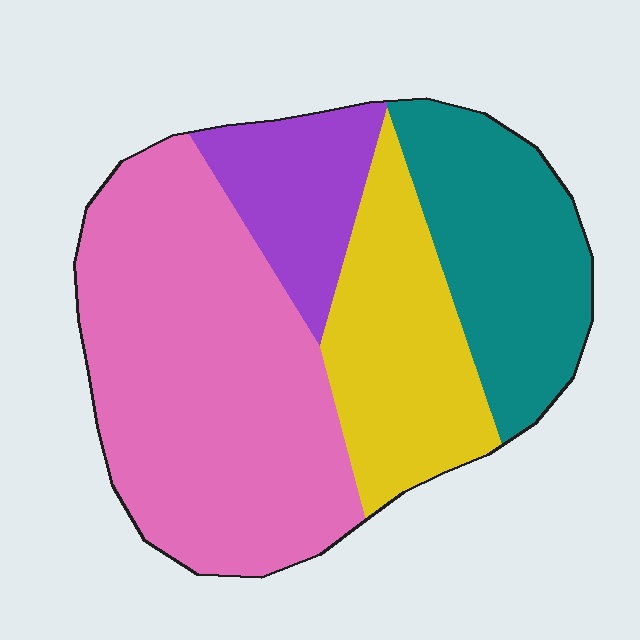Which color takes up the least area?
Purple, at roughly 15%.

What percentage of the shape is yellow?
Yellow covers around 20% of the shape.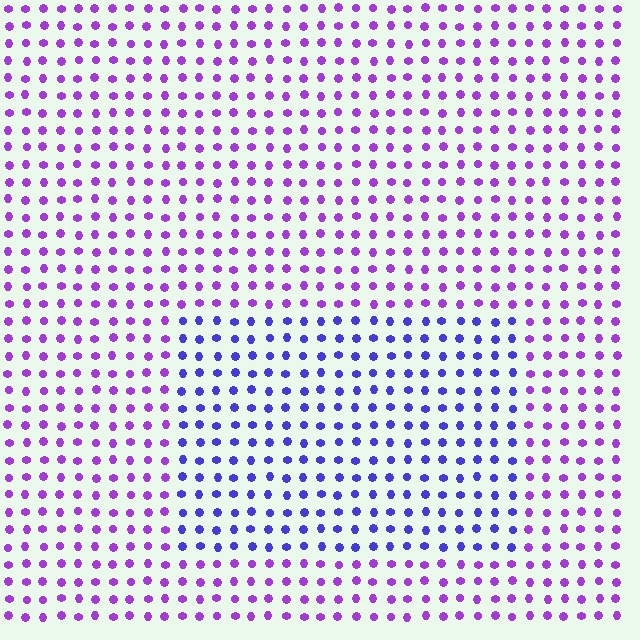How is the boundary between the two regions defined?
The boundary is defined purely by a slight shift in hue (about 37 degrees). Spacing, size, and orientation are identical on both sides.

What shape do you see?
I see a rectangle.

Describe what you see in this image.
The image is filled with small purple elements in a uniform arrangement. A rectangle-shaped region is visible where the elements are tinted to a slightly different hue, forming a subtle color boundary.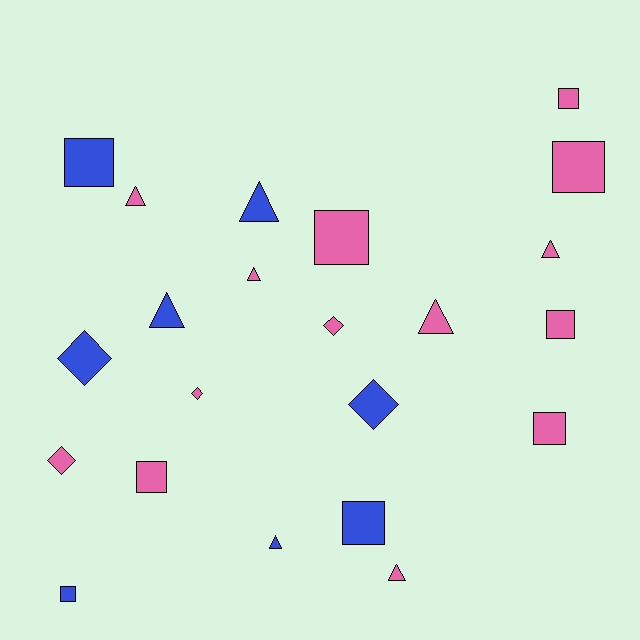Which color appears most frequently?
Pink, with 14 objects.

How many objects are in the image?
There are 22 objects.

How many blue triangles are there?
There are 3 blue triangles.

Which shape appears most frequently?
Square, with 9 objects.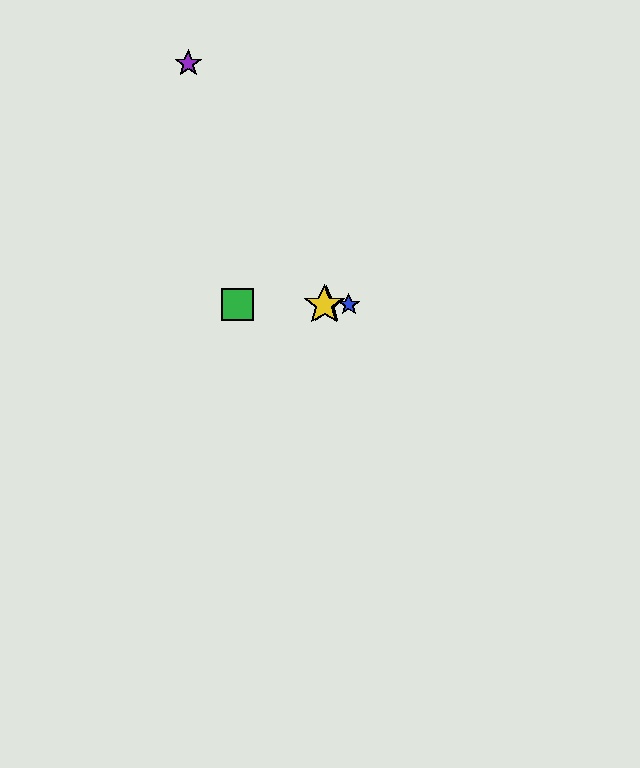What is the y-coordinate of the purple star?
The purple star is at y≈64.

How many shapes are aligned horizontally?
4 shapes (the red star, the blue star, the green square, the yellow star) are aligned horizontally.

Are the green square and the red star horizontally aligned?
Yes, both are at y≈305.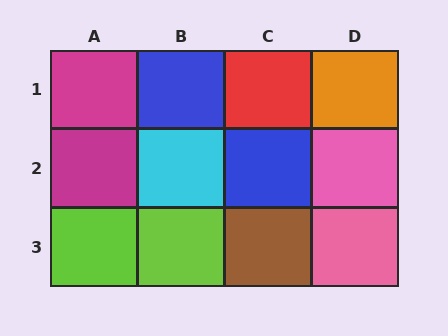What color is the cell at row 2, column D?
Pink.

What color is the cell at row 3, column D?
Pink.